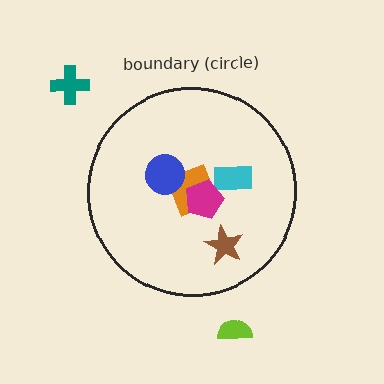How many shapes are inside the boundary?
5 inside, 2 outside.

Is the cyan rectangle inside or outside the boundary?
Inside.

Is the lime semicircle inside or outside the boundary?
Outside.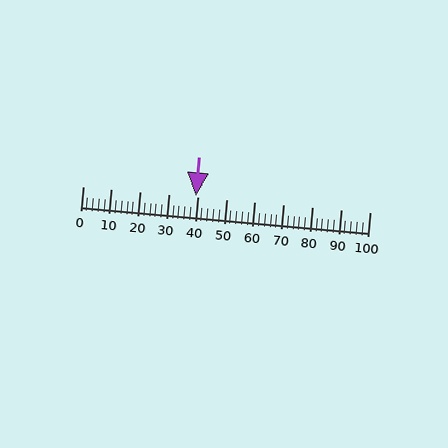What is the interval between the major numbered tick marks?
The major tick marks are spaced 10 units apart.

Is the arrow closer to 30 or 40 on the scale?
The arrow is closer to 40.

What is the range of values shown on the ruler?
The ruler shows values from 0 to 100.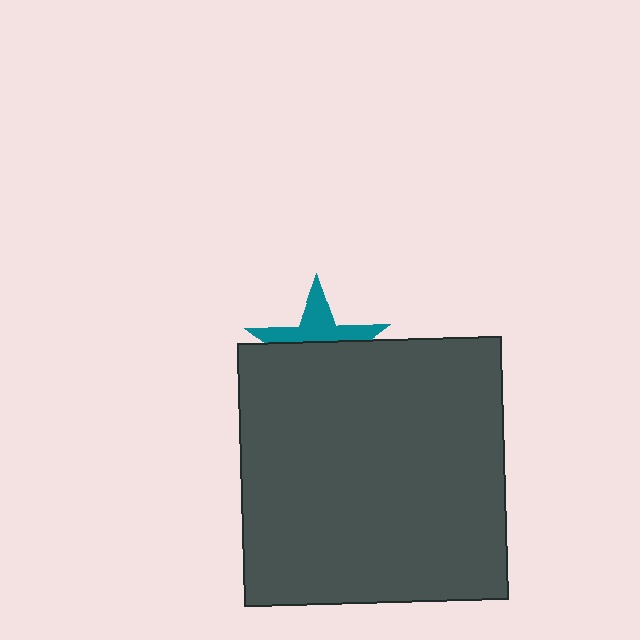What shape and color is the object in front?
The object in front is a dark gray square.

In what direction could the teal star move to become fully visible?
The teal star could move up. That would shift it out from behind the dark gray square entirely.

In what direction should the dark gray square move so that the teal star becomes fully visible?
The dark gray square should move down. That is the shortest direction to clear the overlap and leave the teal star fully visible.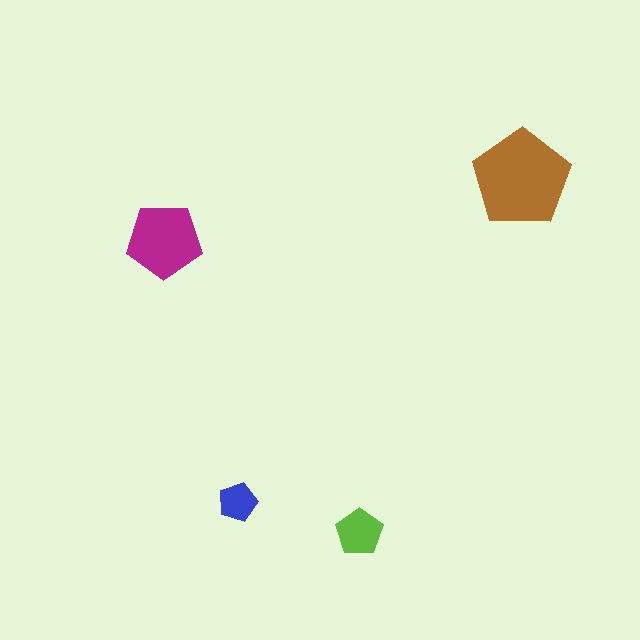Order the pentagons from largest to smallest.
the brown one, the magenta one, the lime one, the blue one.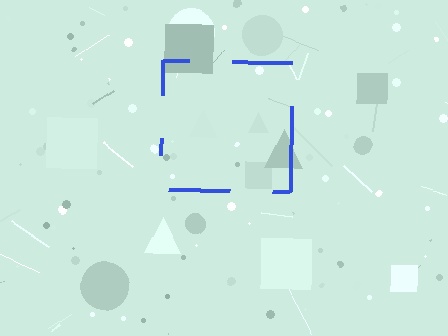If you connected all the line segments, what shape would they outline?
They would outline a square.